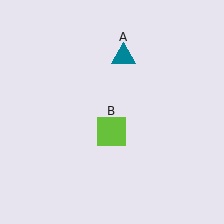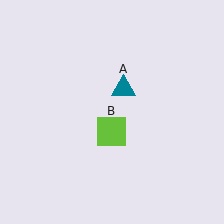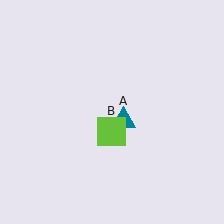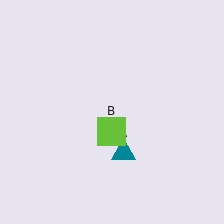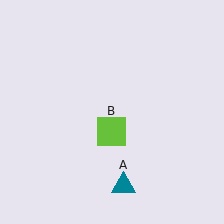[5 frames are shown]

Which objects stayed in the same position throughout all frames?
Lime square (object B) remained stationary.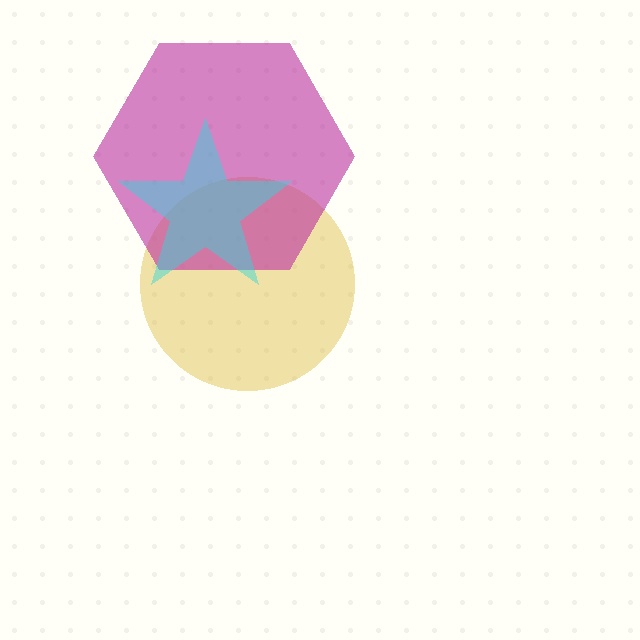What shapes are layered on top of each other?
The layered shapes are: a yellow circle, a magenta hexagon, a cyan star.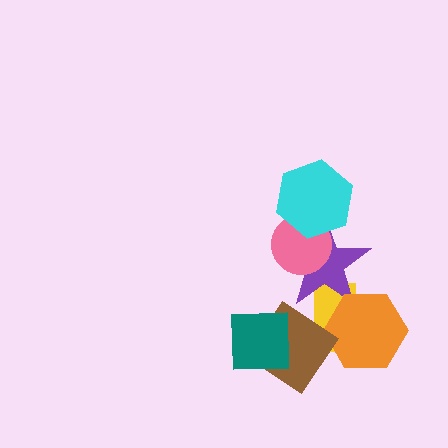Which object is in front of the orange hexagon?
The brown diamond is in front of the orange hexagon.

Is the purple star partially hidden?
Yes, it is partially covered by another shape.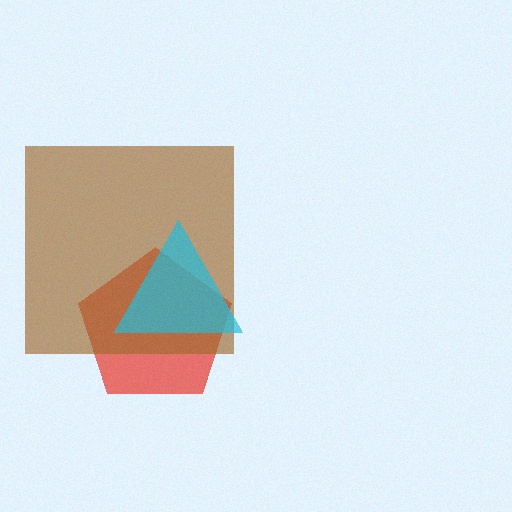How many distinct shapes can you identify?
There are 3 distinct shapes: a red pentagon, a brown square, a cyan triangle.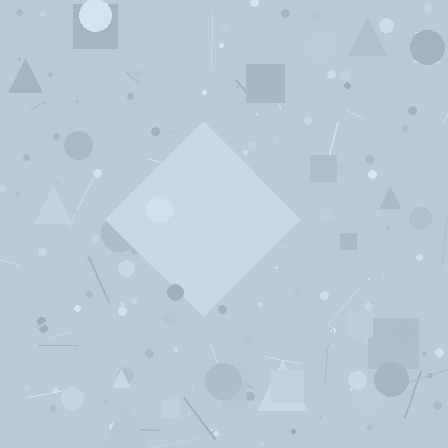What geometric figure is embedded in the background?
A diamond is embedded in the background.